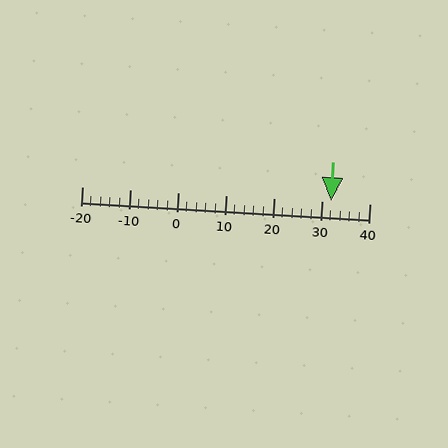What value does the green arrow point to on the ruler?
The green arrow points to approximately 32.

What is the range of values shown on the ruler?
The ruler shows values from -20 to 40.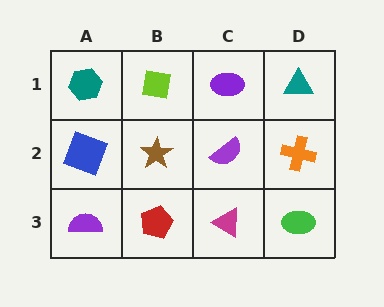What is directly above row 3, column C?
A purple semicircle.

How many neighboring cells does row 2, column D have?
3.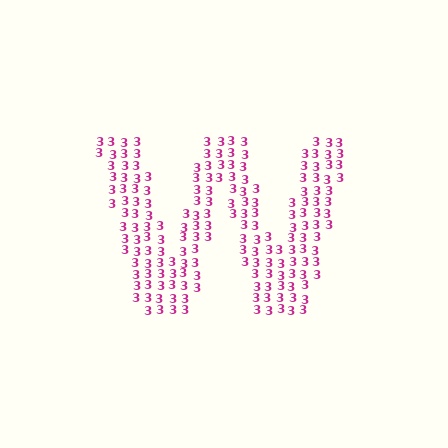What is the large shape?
The large shape is the letter W.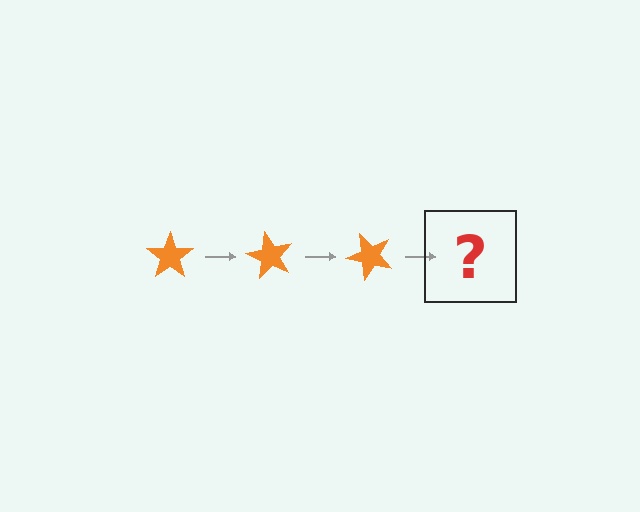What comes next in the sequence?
The next element should be an orange star rotated 180 degrees.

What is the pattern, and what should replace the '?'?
The pattern is that the star rotates 60 degrees each step. The '?' should be an orange star rotated 180 degrees.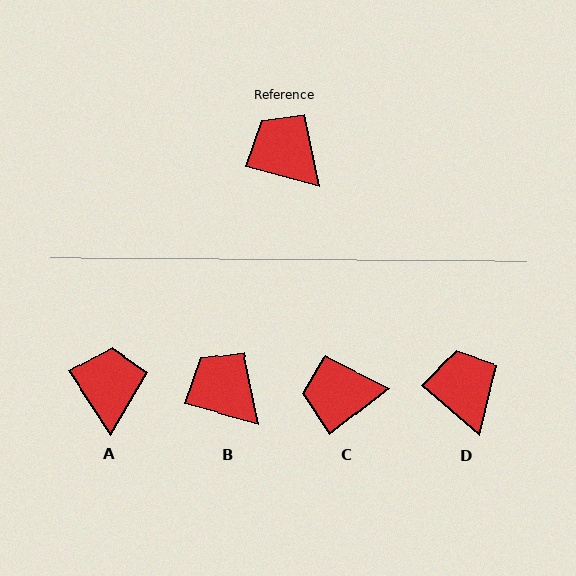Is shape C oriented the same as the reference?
No, it is off by about 53 degrees.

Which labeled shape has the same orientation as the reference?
B.